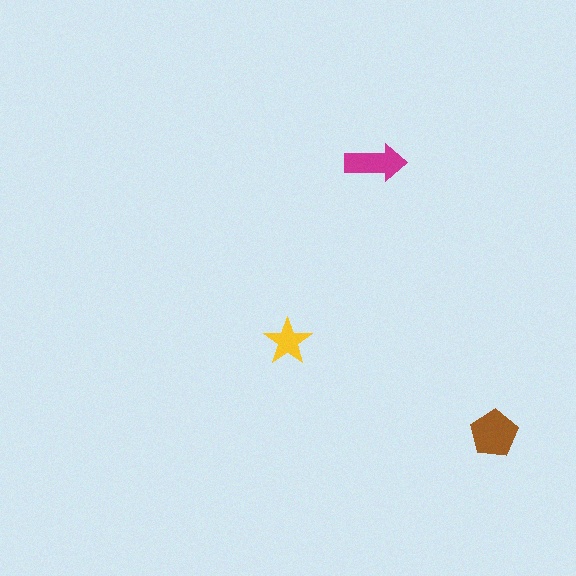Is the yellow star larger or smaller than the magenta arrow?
Smaller.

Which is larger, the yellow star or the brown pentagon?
The brown pentagon.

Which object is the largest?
The brown pentagon.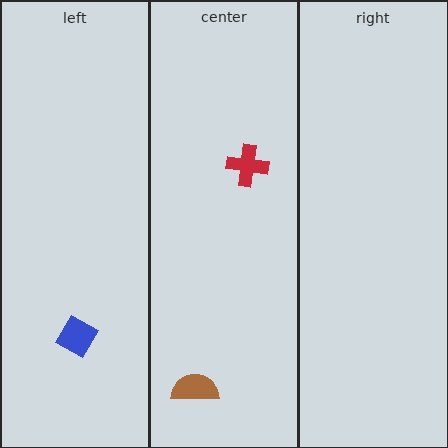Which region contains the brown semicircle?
The center region.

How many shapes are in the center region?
2.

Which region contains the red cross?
The center region.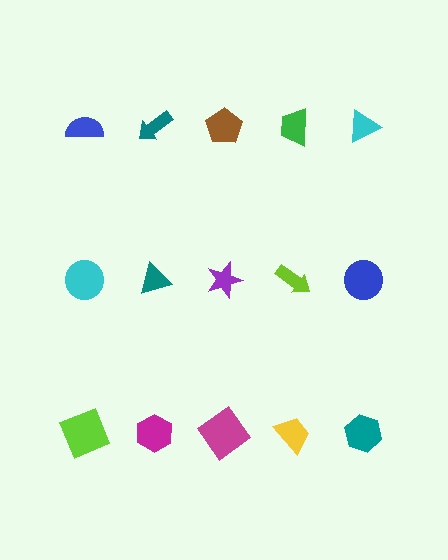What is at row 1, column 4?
A green trapezoid.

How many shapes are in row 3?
5 shapes.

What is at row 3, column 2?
A magenta hexagon.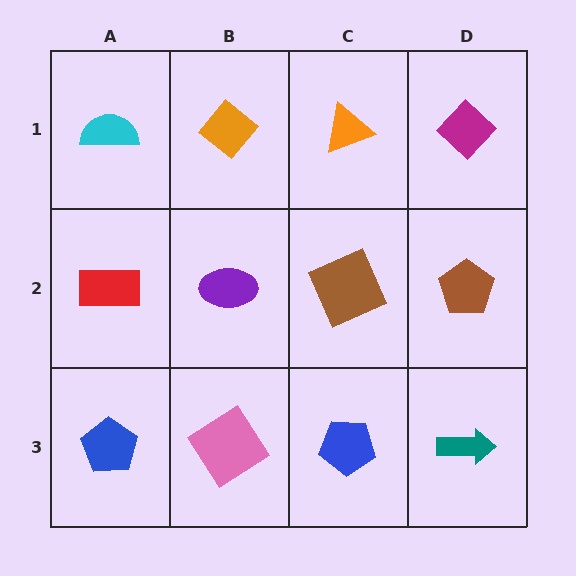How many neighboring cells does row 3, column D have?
2.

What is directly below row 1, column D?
A brown pentagon.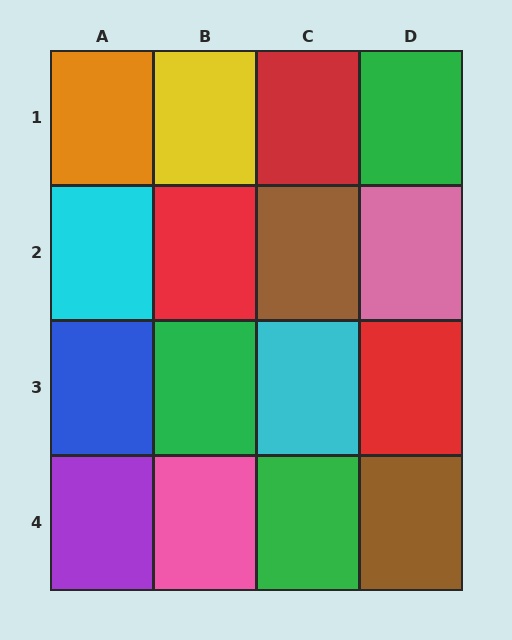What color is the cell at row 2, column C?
Brown.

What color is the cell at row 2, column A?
Cyan.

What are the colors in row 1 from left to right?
Orange, yellow, red, green.